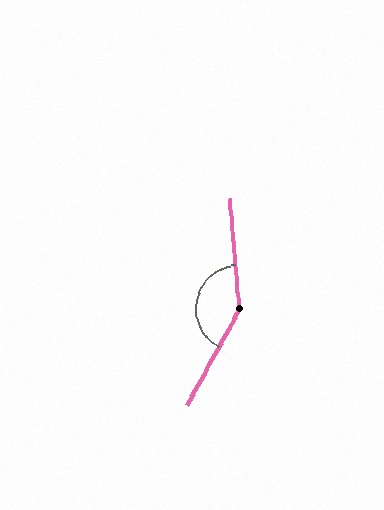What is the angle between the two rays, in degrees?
Approximately 146 degrees.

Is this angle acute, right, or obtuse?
It is obtuse.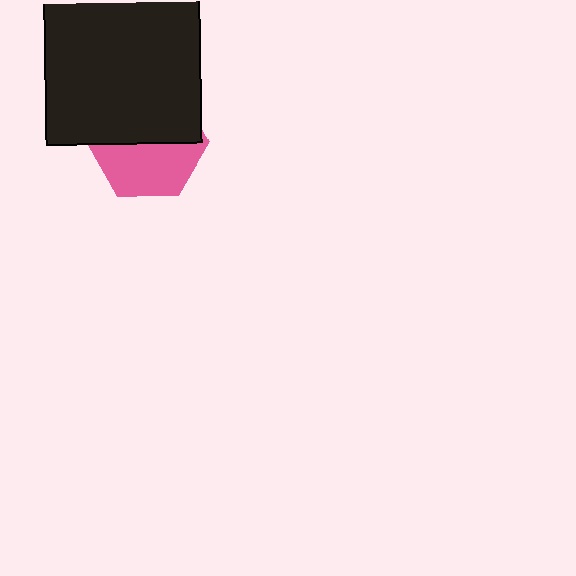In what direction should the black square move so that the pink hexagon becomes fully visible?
The black square should move up. That is the shortest direction to clear the overlap and leave the pink hexagon fully visible.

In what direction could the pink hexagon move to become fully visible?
The pink hexagon could move down. That would shift it out from behind the black square entirely.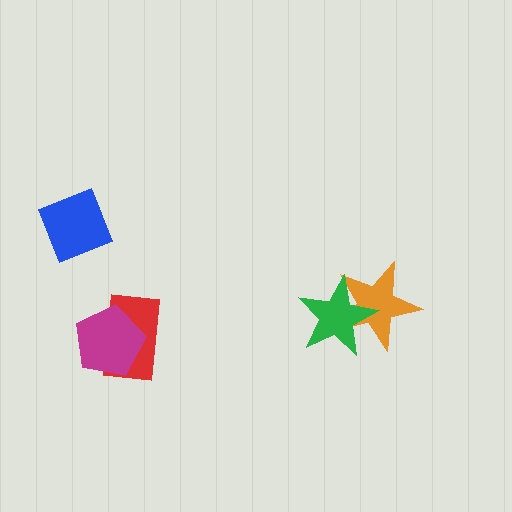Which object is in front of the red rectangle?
The magenta pentagon is in front of the red rectangle.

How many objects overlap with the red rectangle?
1 object overlaps with the red rectangle.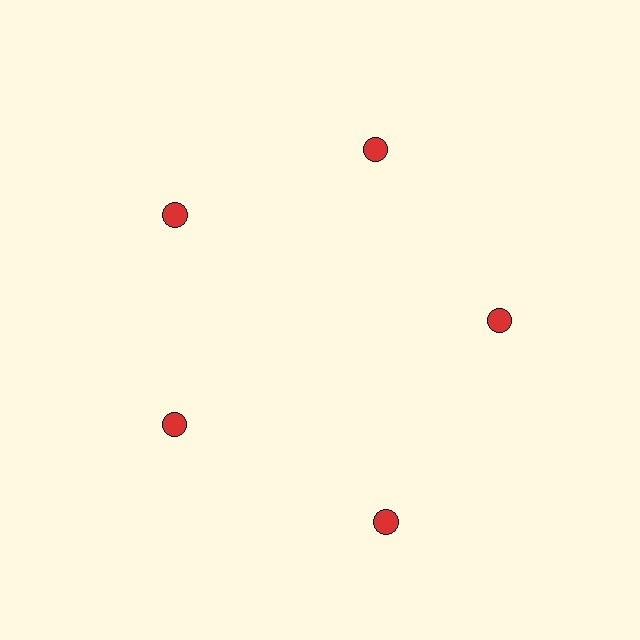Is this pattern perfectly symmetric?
No. The 5 red circles are arranged in a ring, but one element near the 5 o'clock position is pushed outward from the center, breaking the 5-fold rotational symmetry.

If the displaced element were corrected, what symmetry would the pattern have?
It would have 5-fold rotational symmetry — the pattern would map onto itself every 72 degrees.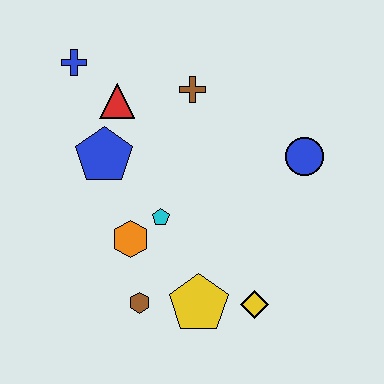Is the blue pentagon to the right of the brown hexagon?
No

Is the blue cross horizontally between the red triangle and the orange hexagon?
No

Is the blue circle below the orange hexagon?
No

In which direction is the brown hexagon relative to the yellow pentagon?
The brown hexagon is to the left of the yellow pentagon.